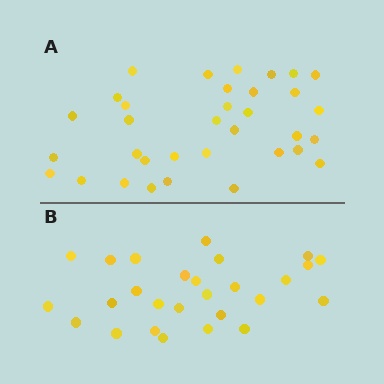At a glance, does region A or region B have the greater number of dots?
Region A (the top region) has more dots.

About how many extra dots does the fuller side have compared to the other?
Region A has roughly 8 or so more dots than region B.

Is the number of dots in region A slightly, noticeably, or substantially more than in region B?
Region A has noticeably more, but not dramatically so. The ratio is roughly 1.3 to 1.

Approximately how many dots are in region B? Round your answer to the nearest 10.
About 30 dots. (The exact count is 27, which rounds to 30.)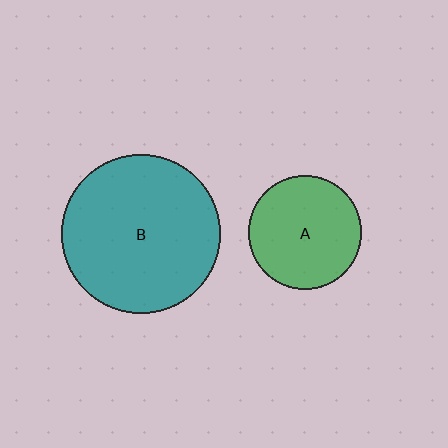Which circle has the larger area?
Circle B (teal).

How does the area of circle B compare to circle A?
Approximately 1.9 times.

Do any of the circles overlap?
No, none of the circles overlap.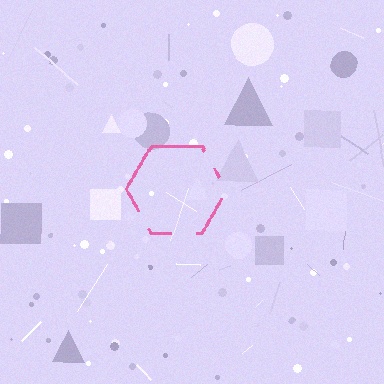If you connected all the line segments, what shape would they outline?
They would outline a hexagon.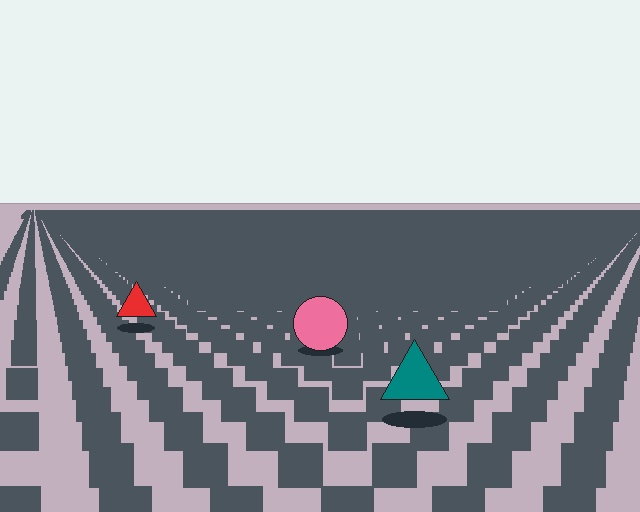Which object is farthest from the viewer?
The red triangle is farthest from the viewer. It appears smaller and the ground texture around it is denser.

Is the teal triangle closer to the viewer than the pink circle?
Yes. The teal triangle is closer — you can tell from the texture gradient: the ground texture is coarser near it.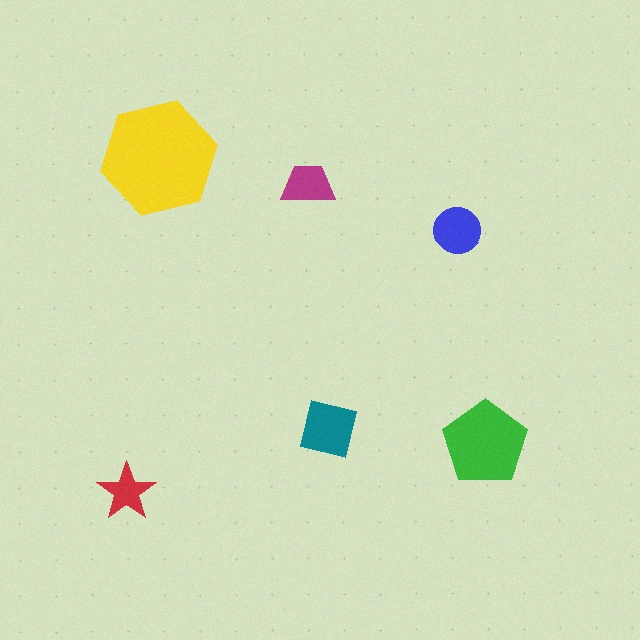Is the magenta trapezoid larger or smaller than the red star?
Larger.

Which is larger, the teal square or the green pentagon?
The green pentagon.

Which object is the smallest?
The red star.